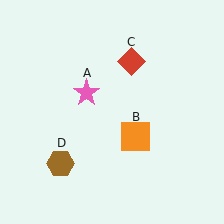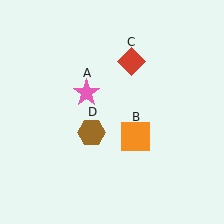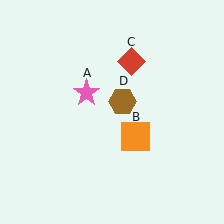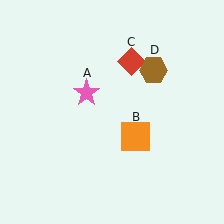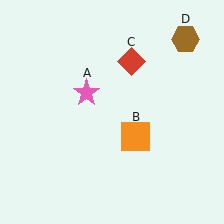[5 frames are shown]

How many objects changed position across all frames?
1 object changed position: brown hexagon (object D).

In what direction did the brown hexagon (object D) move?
The brown hexagon (object D) moved up and to the right.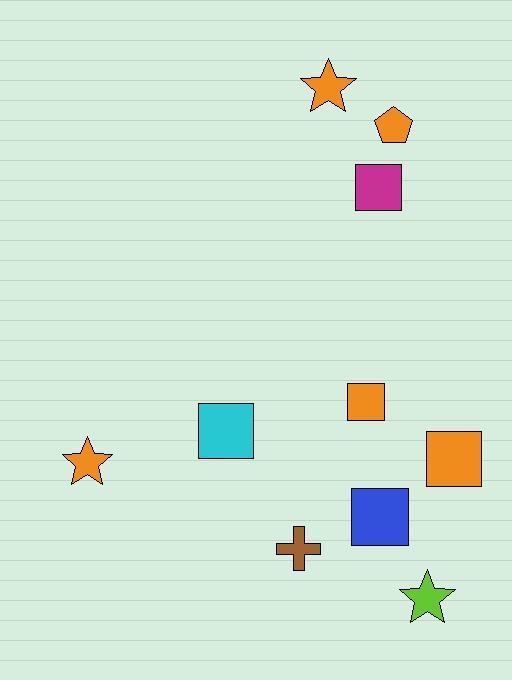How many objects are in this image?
There are 10 objects.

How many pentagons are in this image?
There is 1 pentagon.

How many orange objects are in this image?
There are 5 orange objects.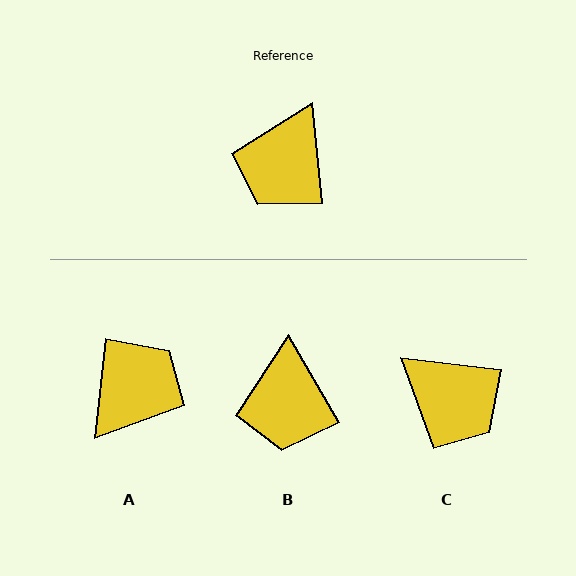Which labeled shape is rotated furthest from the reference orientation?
A, about 168 degrees away.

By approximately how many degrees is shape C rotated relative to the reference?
Approximately 78 degrees counter-clockwise.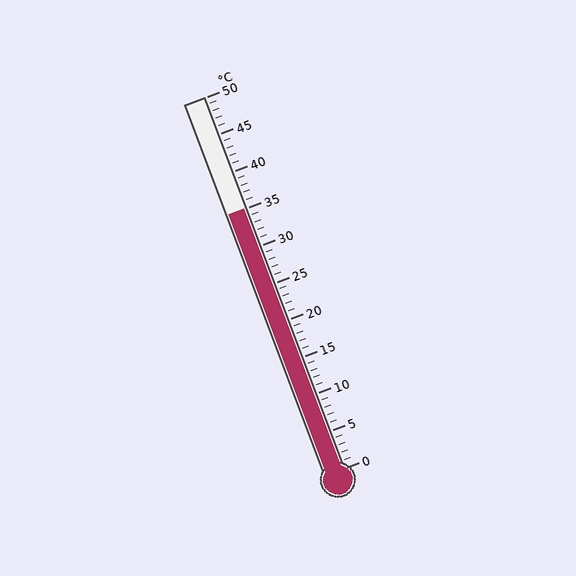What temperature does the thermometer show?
The thermometer shows approximately 35°C.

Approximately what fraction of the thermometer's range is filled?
The thermometer is filled to approximately 70% of its range.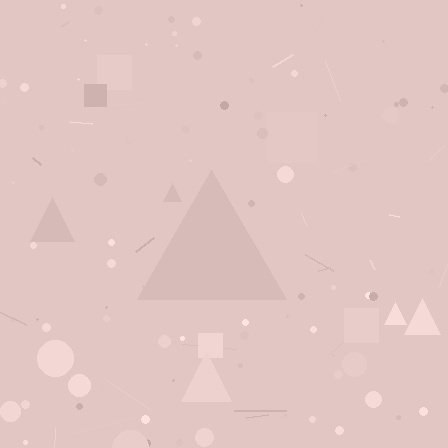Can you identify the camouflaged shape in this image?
The camouflaged shape is a triangle.